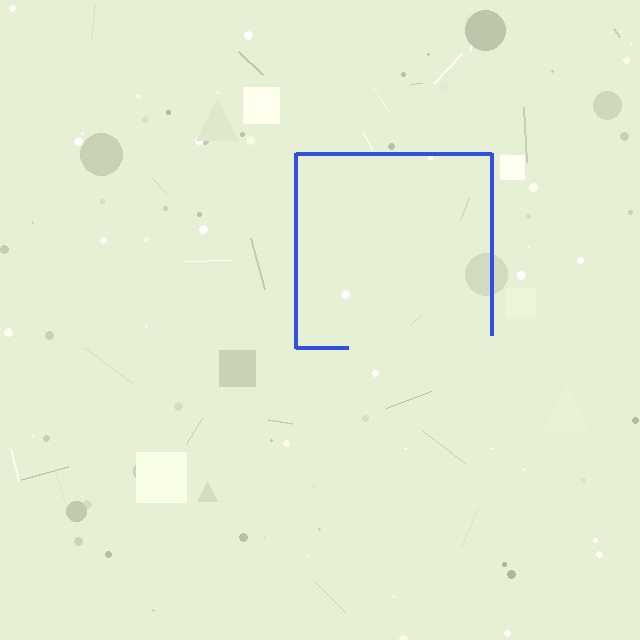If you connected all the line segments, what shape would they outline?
They would outline a square.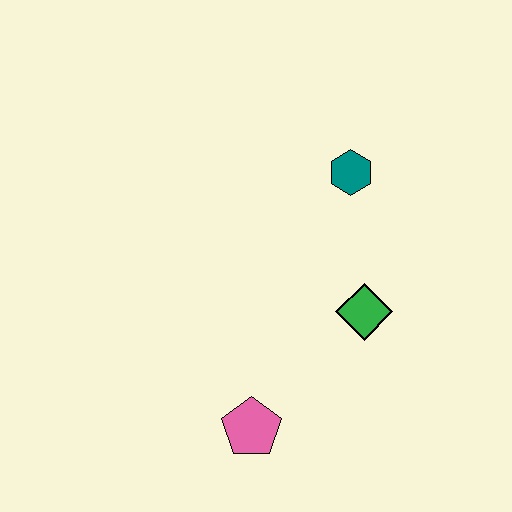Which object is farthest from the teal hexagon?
The pink pentagon is farthest from the teal hexagon.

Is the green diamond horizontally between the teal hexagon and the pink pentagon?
No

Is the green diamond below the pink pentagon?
No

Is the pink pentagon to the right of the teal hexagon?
No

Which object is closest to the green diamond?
The teal hexagon is closest to the green diamond.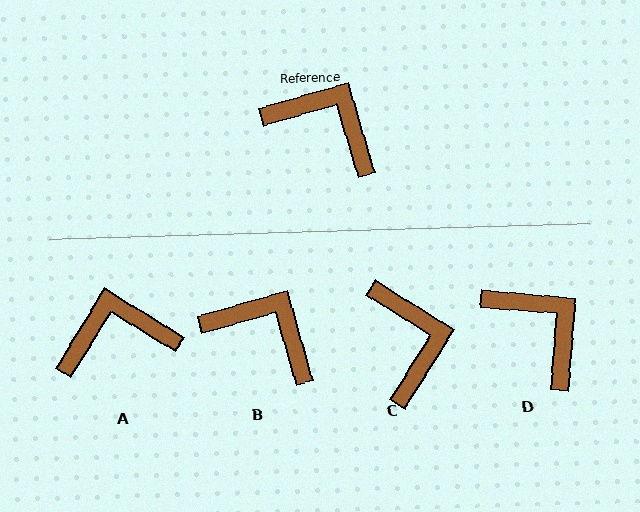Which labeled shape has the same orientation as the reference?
B.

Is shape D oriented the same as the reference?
No, it is off by about 21 degrees.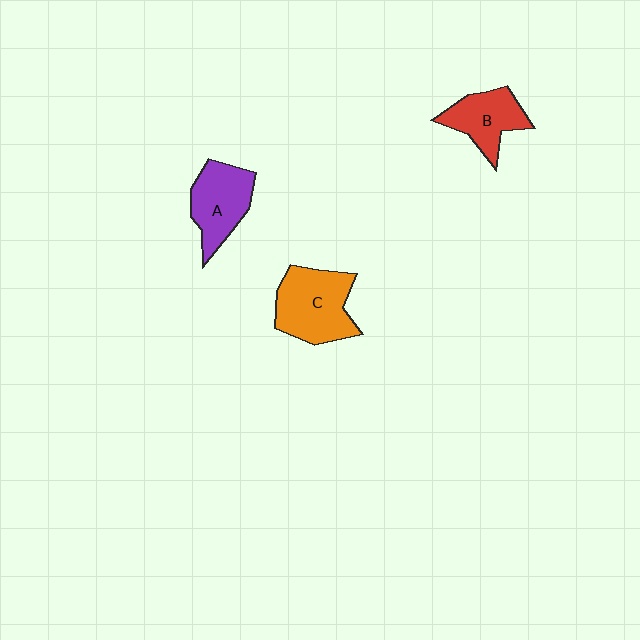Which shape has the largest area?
Shape C (orange).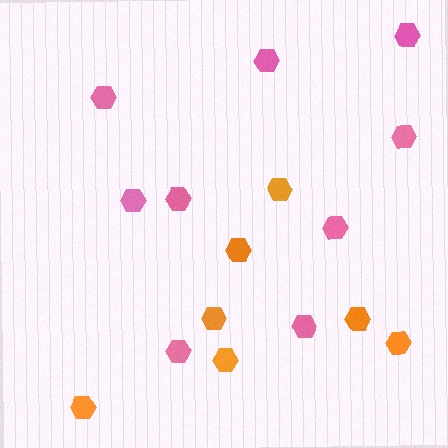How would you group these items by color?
There are 2 groups: one group of orange hexagons (7) and one group of pink hexagons (9).